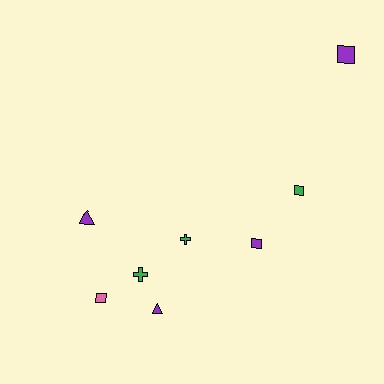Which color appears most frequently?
Purple, with 4 objects.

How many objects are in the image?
There are 8 objects.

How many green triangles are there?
There are no green triangles.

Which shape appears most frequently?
Square, with 4 objects.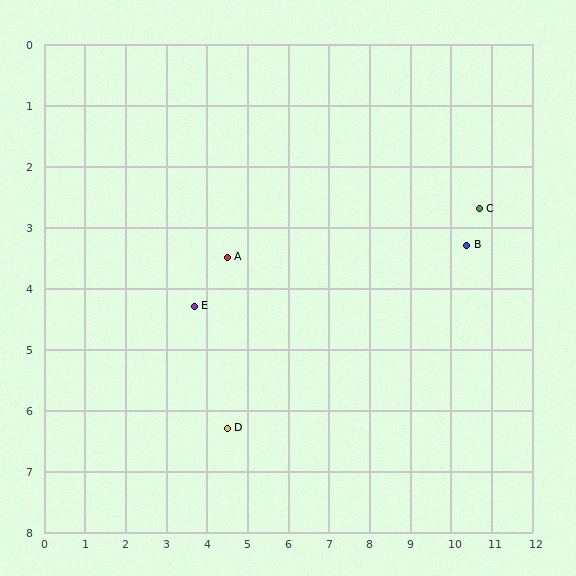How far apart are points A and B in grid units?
Points A and B are about 5.9 grid units apart.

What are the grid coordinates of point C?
Point C is at approximately (10.7, 2.7).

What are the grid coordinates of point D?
Point D is at approximately (4.5, 6.3).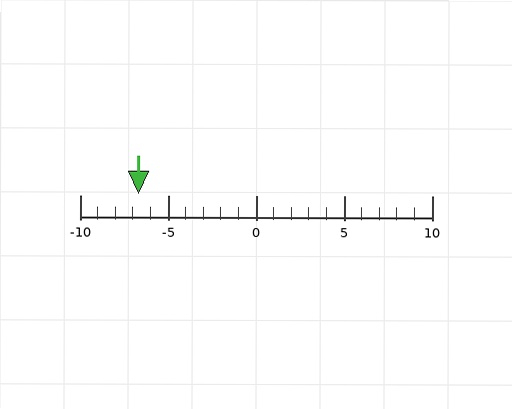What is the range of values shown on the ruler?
The ruler shows values from -10 to 10.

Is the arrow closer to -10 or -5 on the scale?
The arrow is closer to -5.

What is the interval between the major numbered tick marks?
The major tick marks are spaced 5 units apart.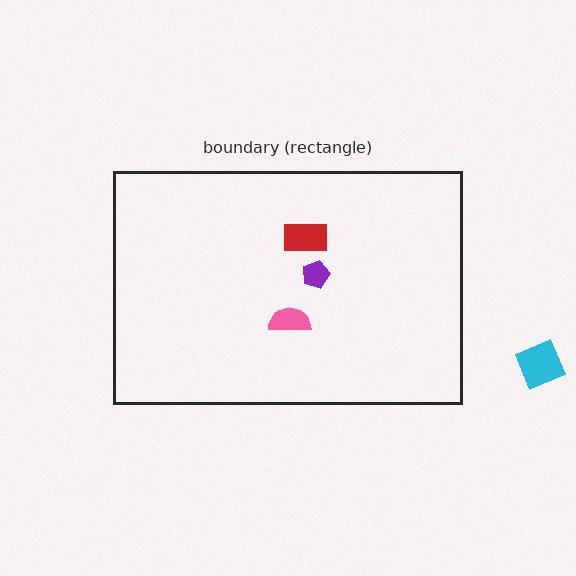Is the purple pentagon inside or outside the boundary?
Inside.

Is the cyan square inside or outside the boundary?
Outside.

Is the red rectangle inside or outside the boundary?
Inside.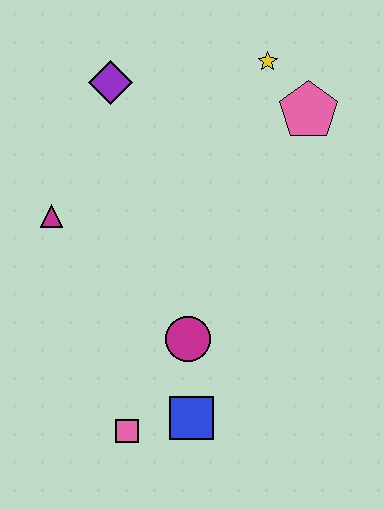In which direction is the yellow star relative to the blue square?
The yellow star is above the blue square.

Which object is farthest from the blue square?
The yellow star is farthest from the blue square.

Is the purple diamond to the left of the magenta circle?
Yes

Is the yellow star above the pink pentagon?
Yes